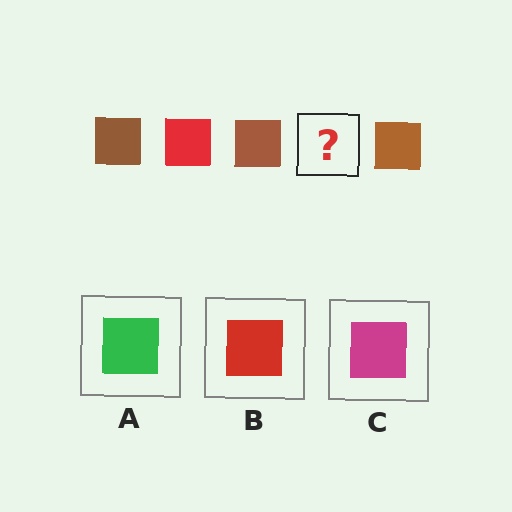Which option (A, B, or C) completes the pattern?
B.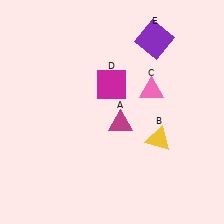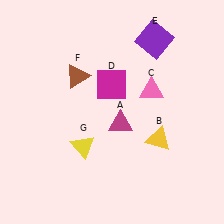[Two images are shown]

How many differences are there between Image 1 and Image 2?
There are 2 differences between the two images.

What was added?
A brown triangle (F), a yellow triangle (G) were added in Image 2.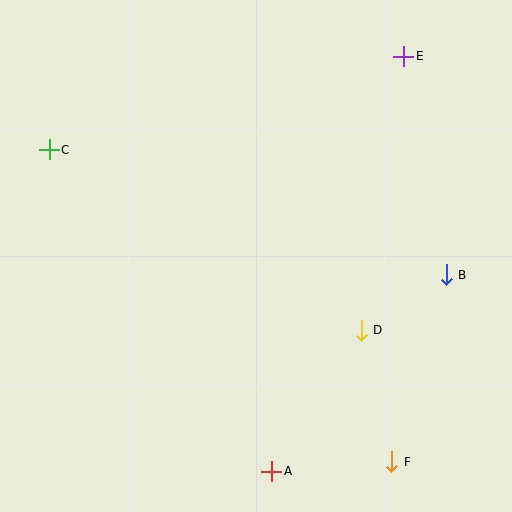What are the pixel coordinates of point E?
Point E is at (404, 56).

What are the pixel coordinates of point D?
Point D is at (361, 330).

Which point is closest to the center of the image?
Point D at (361, 330) is closest to the center.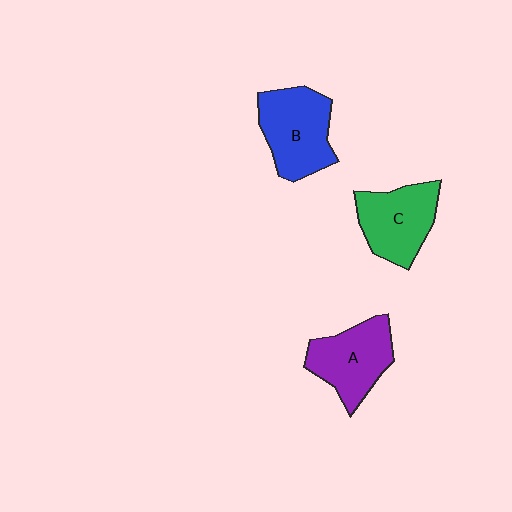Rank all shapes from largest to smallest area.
From largest to smallest: B (blue), A (purple), C (green).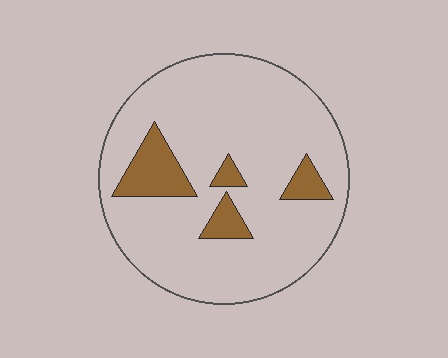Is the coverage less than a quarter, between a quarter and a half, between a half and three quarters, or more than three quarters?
Less than a quarter.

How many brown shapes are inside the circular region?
4.